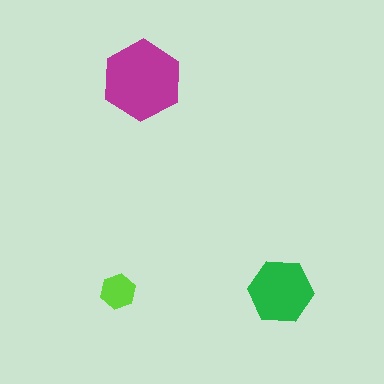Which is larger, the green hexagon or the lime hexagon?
The green one.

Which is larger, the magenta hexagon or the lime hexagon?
The magenta one.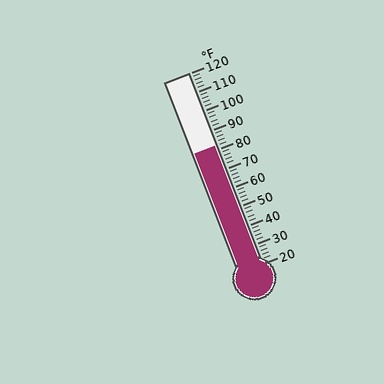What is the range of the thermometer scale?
The thermometer scale ranges from 20°F to 120°F.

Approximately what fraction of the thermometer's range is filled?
The thermometer is filled to approximately 60% of its range.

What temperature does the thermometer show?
The thermometer shows approximately 82°F.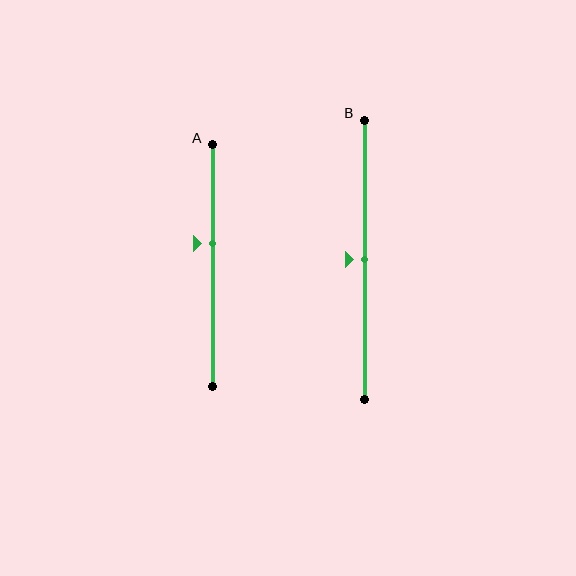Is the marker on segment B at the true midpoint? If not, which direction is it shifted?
Yes, the marker on segment B is at the true midpoint.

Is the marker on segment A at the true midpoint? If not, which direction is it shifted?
No, the marker on segment A is shifted upward by about 9% of the segment length.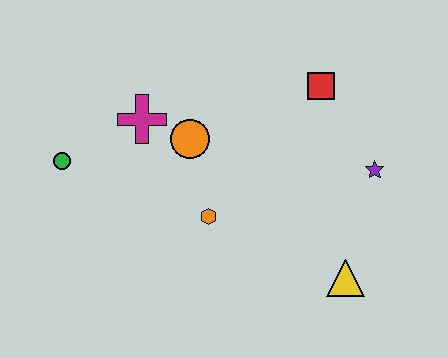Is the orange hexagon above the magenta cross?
No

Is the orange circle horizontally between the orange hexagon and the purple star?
No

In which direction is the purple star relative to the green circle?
The purple star is to the right of the green circle.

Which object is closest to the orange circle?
The magenta cross is closest to the orange circle.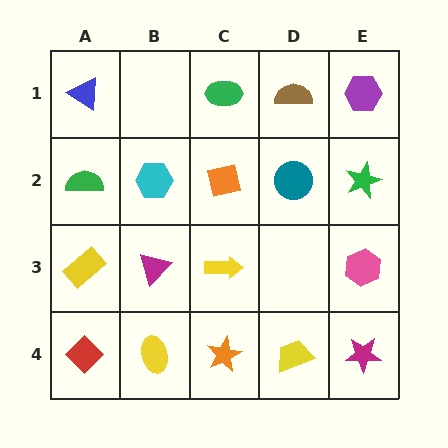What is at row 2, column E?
A green star.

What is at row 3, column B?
A magenta triangle.